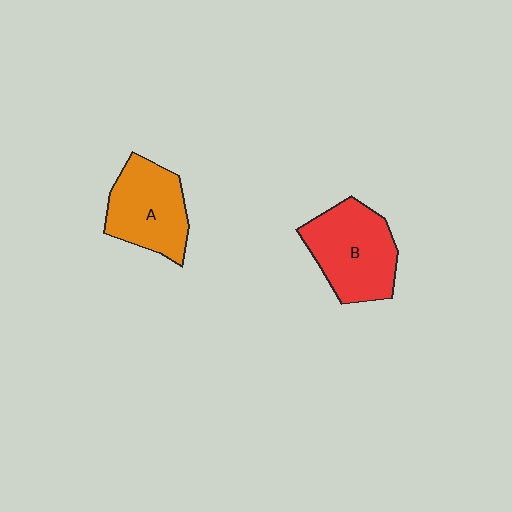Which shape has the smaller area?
Shape A (orange).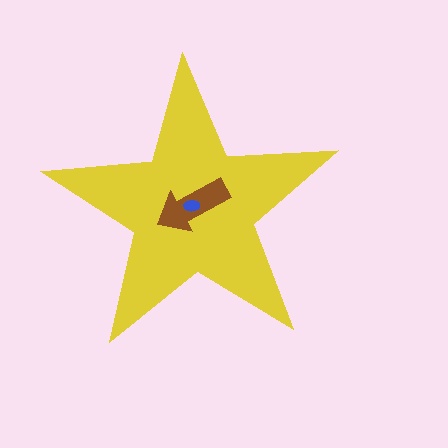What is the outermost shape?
The yellow star.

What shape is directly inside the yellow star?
The brown arrow.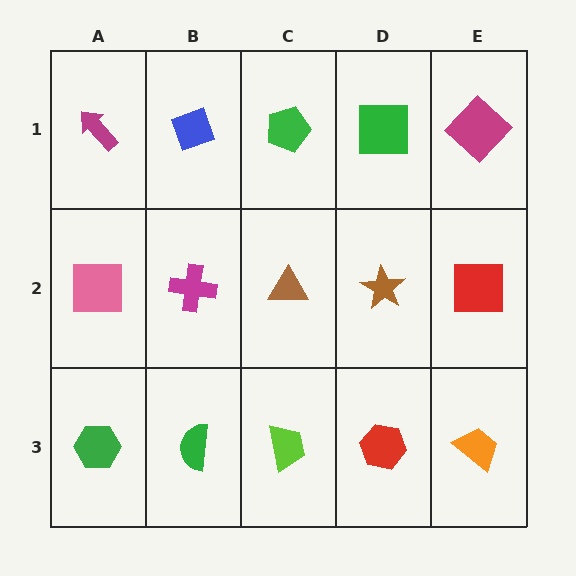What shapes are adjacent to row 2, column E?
A magenta diamond (row 1, column E), an orange trapezoid (row 3, column E), a brown star (row 2, column D).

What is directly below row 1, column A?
A pink square.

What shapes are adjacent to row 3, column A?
A pink square (row 2, column A), a green semicircle (row 3, column B).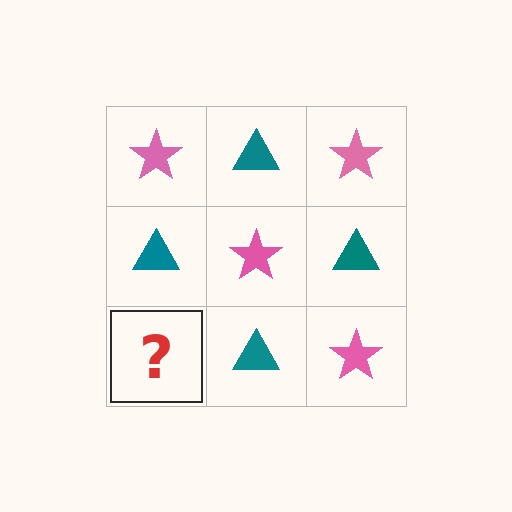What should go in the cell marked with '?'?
The missing cell should contain a pink star.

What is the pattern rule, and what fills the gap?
The rule is that it alternates pink star and teal triangle in a checkerboard pattern. The gap should be filled with a pink star.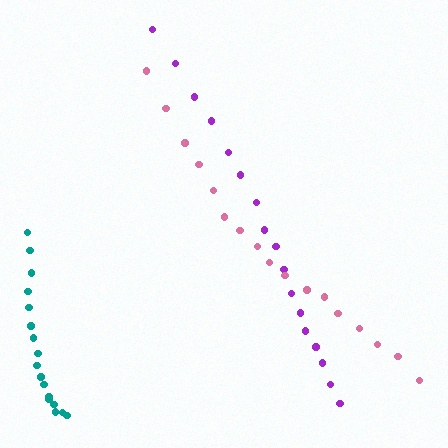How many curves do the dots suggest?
There are 3 distinct paths.